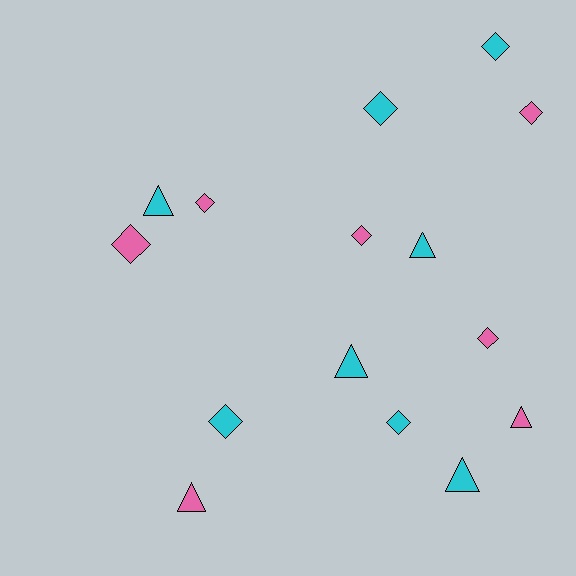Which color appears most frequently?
Cyan, with 8 objects.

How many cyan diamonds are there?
There are 4 cyan diamonds.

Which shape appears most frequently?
Diamond, with 9 objects.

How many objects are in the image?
There are 15 objects.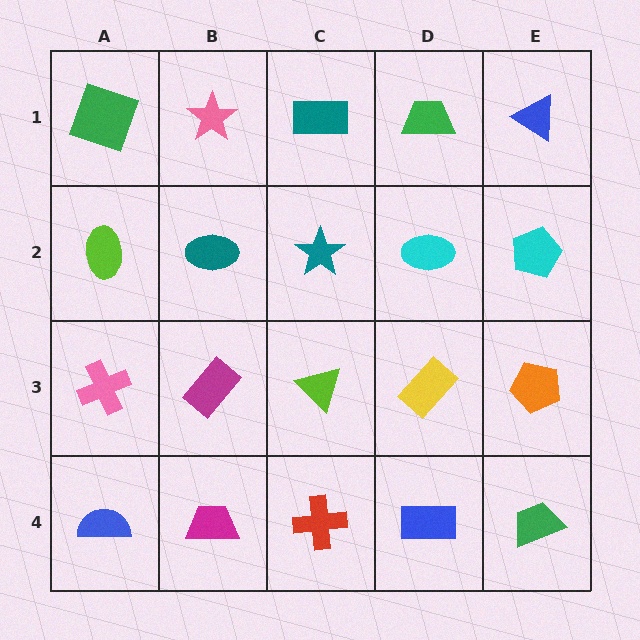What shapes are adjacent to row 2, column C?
A teal rectangle (row 1, column C), a lime triangle (row 3, column C), a teal ellipse (row 2, column B), a cyan ellipse (row 2, column D).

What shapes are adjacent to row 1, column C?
A teal star (row 2, column C), a pink star (row 1, column B), a green trapezoid (row 1, column D).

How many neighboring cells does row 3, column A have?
3.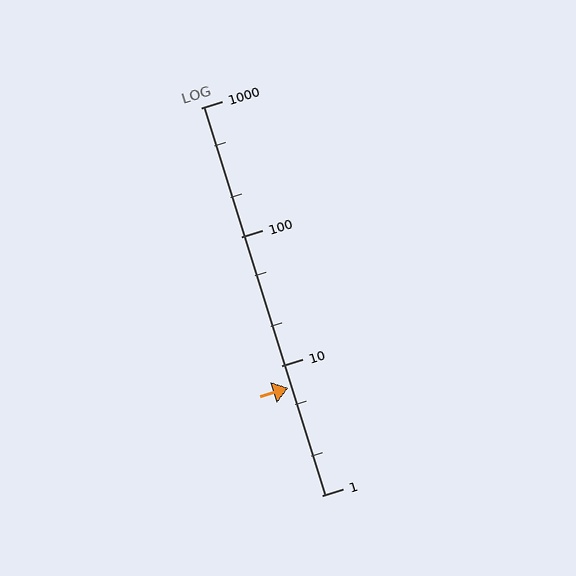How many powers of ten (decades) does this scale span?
The scale spans 3 decades, from 1 to 1000.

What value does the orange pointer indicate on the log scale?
The pointer indicates approximately 6.8.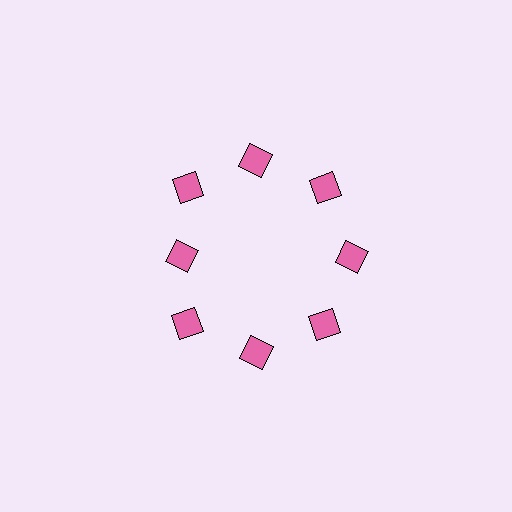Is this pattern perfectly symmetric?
No. The 8 pink squares are arranged in a ring, but one element near the 9 o'clock position is pulled inward toward the center, breaking the 8-fold rotational symmetry.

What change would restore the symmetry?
The symmetry would be restored by moving it outward, back onto the ring so that all 8 squares sit at equal angles and equal distance from the center.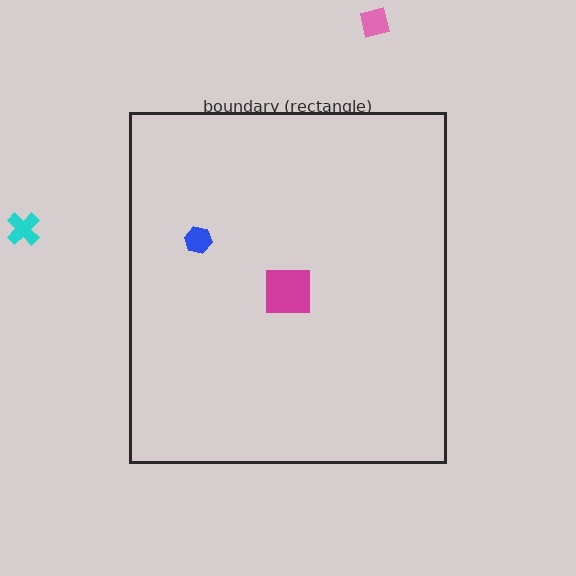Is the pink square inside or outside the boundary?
Outside.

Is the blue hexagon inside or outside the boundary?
Inside.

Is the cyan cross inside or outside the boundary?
Outside.